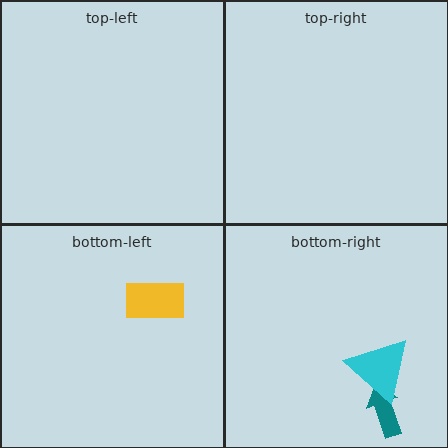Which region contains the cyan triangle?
The bottom-right region.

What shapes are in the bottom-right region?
The teal arrow, the cyan triangle.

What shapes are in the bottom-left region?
The yellow rectangle.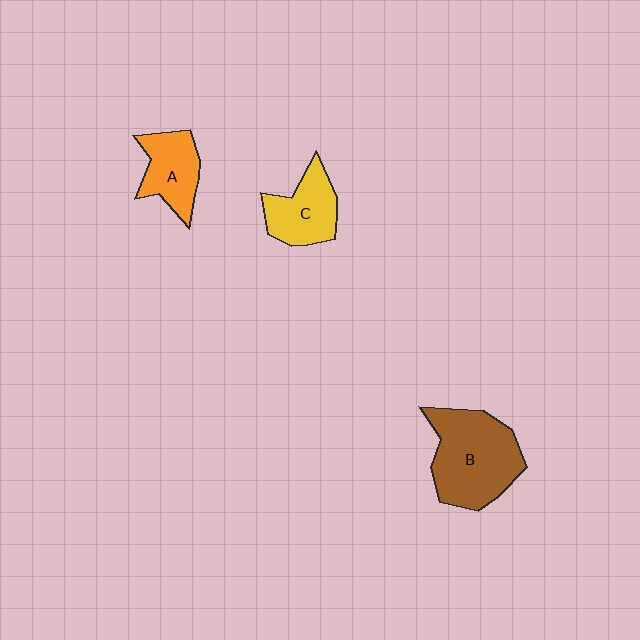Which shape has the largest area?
Shape B (brown).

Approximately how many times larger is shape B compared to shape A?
Approximately 1.8 times.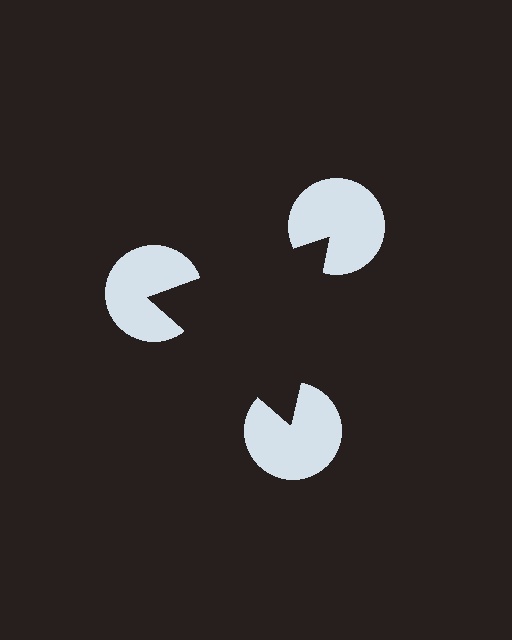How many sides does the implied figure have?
3 sides.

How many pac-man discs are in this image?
There are 3 — one at each vertex of the illusory triangle.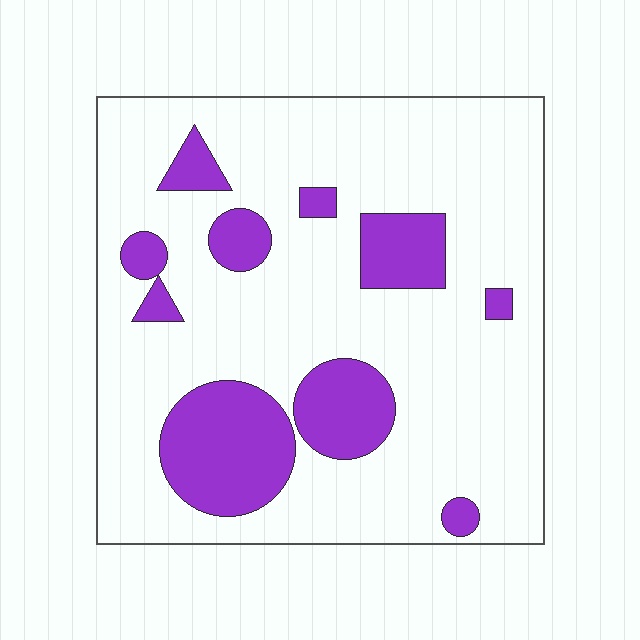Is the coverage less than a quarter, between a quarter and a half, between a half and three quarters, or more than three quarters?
Less than a quarter.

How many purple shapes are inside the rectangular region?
10.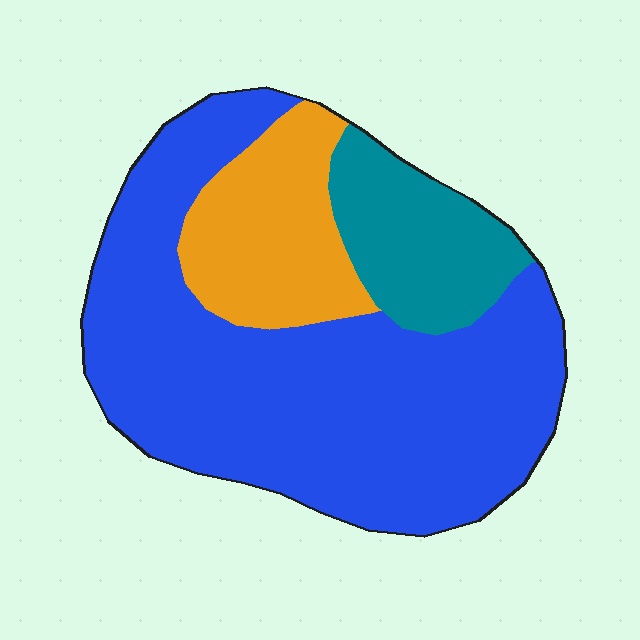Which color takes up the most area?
Blue, at roughly 65%.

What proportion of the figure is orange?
Orange takes up about one fifth (1/5) of the figure.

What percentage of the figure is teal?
Teal covers around 15% of the figure.